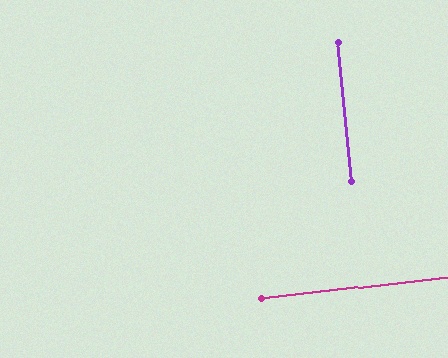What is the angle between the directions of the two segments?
Approximately 89 degrees.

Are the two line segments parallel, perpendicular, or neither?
Perpendicular — they meet at approximately 89°.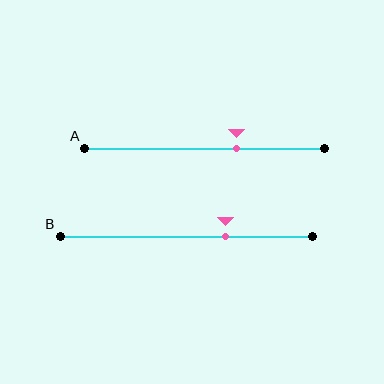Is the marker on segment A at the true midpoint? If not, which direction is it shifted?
No, the marker on segment A is shifted to the right by about 13% of the segment length.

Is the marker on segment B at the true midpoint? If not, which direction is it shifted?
No, the marker on segment B is shifted to the right by about 16% of the segment length.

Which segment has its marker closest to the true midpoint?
Segment A has its marker closest to the true midpoint.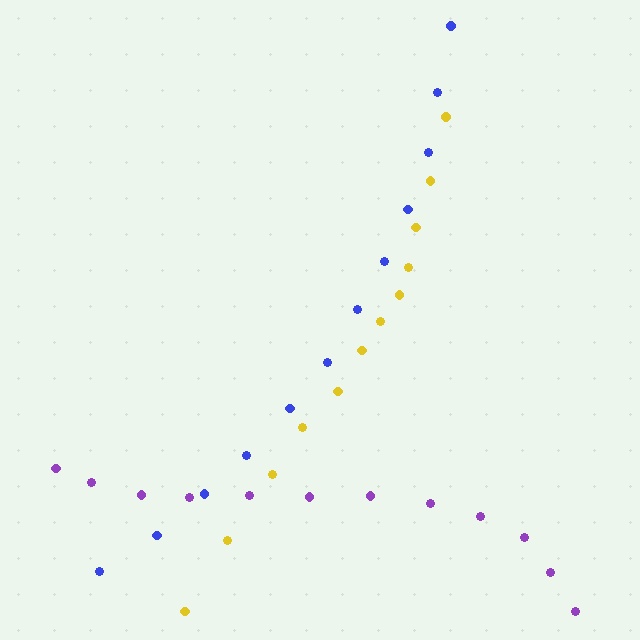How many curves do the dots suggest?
There are 3 distinct paths.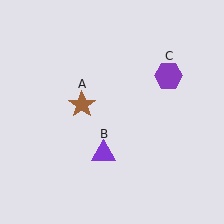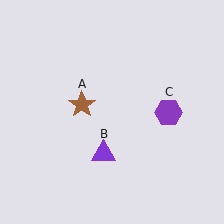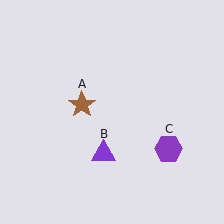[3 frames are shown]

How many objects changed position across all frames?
1 object changed position: purple hexagon (object C).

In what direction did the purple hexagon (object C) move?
The purple hexagon (object C) moved down.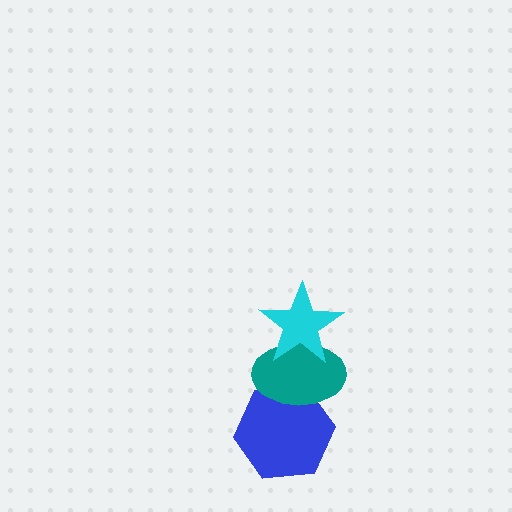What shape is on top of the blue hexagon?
The teal ellipse is on top of the blue hexagon.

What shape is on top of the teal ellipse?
The cyan star is on top of the teal ellipse.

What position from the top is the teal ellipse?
The teal ellipse is 2nd from the top.